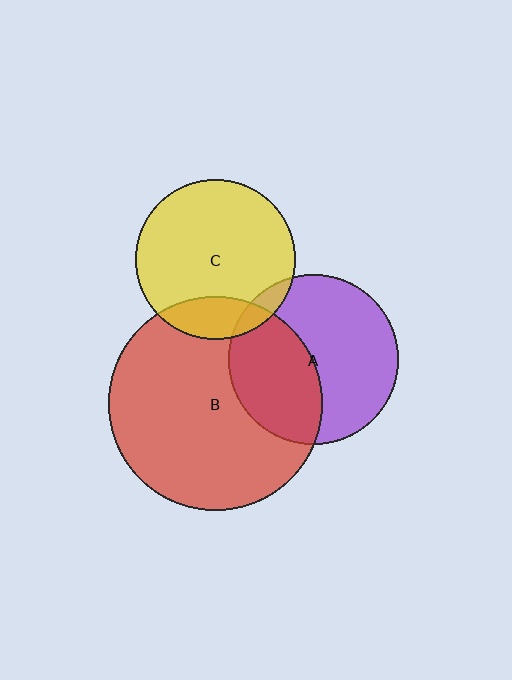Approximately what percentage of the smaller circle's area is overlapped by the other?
Approximately 15%.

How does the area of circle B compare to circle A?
Approximately 1.6 times.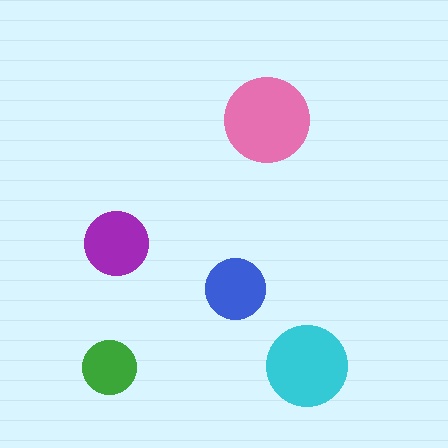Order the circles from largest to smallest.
the pink one, the cyan one, the purple one, the blue one, the green one.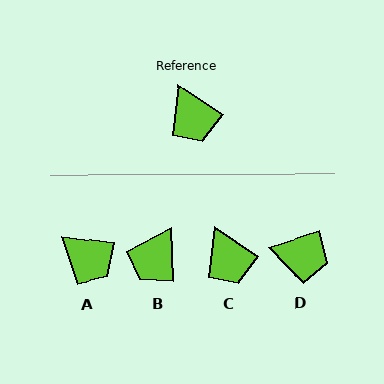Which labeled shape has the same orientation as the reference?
C.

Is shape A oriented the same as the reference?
No, it is off by about 25 degrees.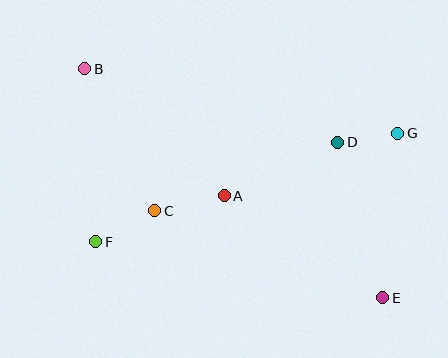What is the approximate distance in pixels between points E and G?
The distance between E and G is approximately 165 pixels.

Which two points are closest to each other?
Points D and G are closest to each other.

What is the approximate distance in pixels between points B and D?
The distance between B and D is approximately 263 pixels.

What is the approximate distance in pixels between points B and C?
The distance between B and C is approximately 158 pixels.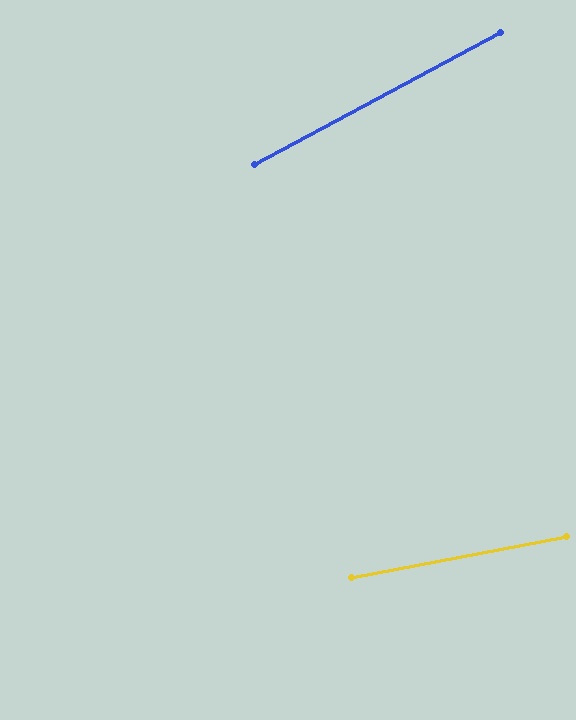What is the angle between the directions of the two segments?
Approximately 17 degrees.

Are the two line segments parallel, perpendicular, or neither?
Neither parallel nor perpendicular — they differ by about 17°.